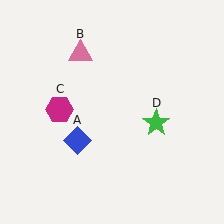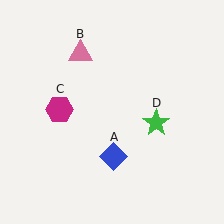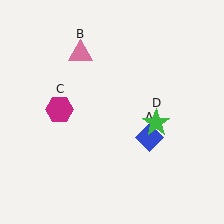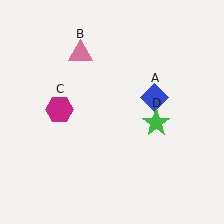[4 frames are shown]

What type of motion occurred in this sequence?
The blue diamond (object A) rotated counterclockwise around the center of the scene.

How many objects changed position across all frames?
1 object changed position: blue diamond (object A).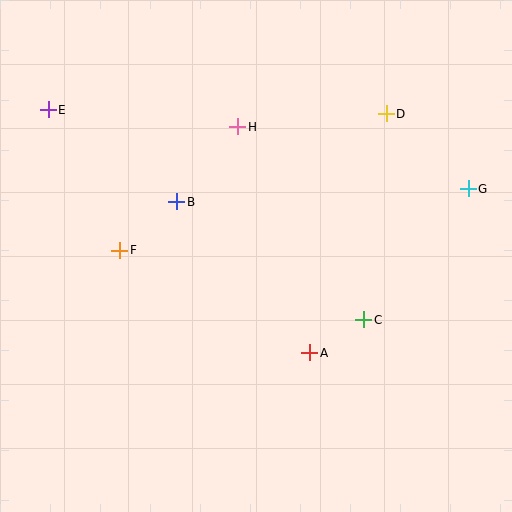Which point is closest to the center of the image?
Point B at (177, 202) is closest to the center.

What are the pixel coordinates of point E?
Point E is at (48, 110).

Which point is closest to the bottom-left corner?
Point F is closest to the bottom-left corner.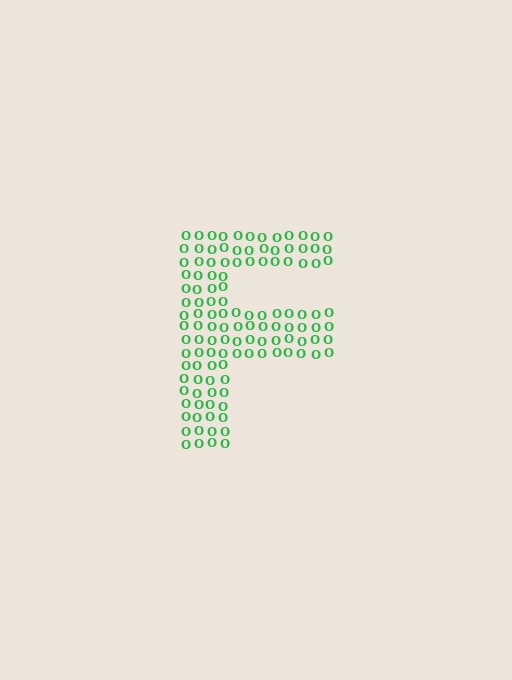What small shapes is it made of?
It is made of small letter O's.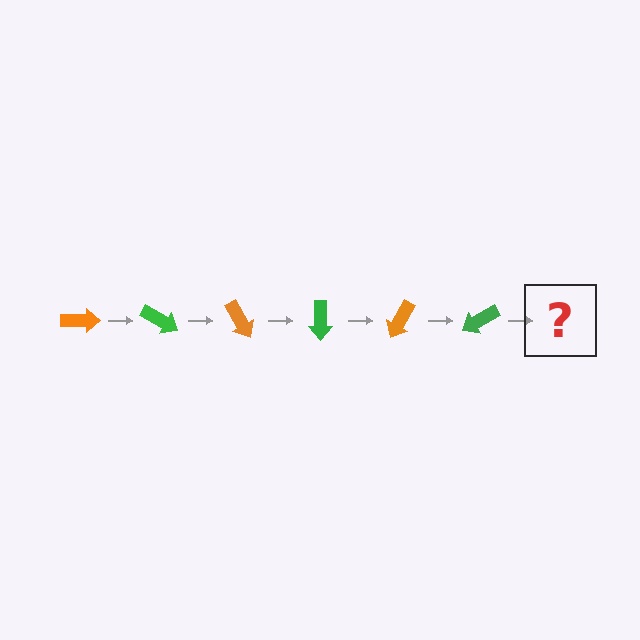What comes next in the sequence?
The next element should be an orange arrow, rotated 180 degrees from the start.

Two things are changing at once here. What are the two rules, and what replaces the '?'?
The two rules are that it rotates 30 degrees each step and the color cycles through orange and green. The '?' should be an orange arrow, rotated 180 degrees from the start.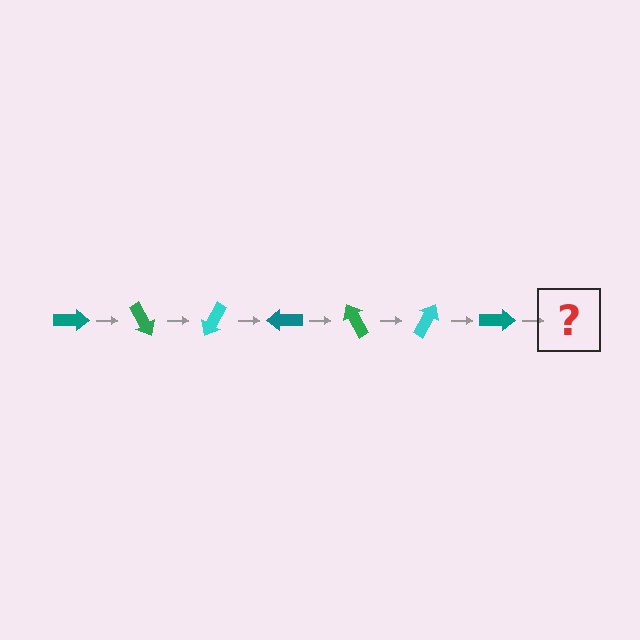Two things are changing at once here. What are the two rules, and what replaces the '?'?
The two rules are that it rotates 60 degrees each step and the color cycles through teal, green, and cyan. The '?' should be a green arrow, rotated 420 degrees from the start.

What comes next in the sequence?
The next element should be a green arrow, rotated 420 degrees from the start.